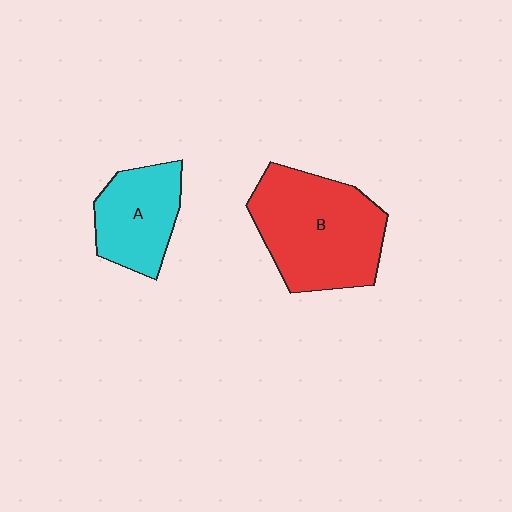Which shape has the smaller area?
Shape A (cyan).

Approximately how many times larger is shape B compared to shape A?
Approximately 1.7 times.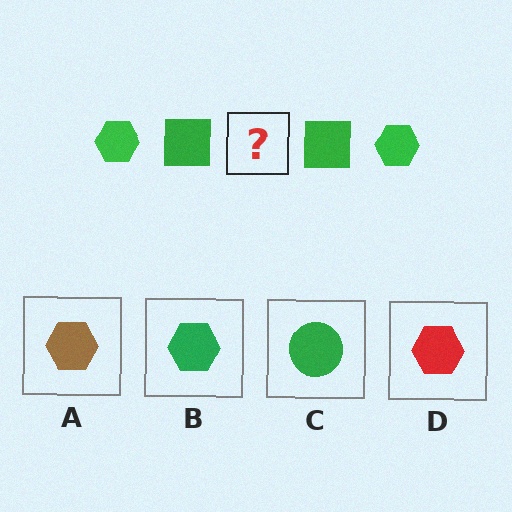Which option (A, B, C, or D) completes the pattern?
B.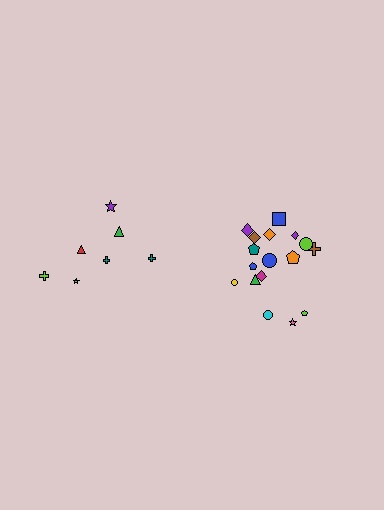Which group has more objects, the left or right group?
The right group.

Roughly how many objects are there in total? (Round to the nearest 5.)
Roughly 25 objects in total.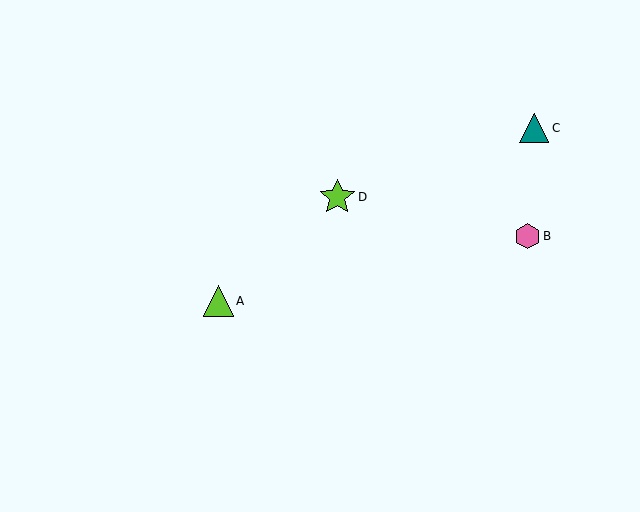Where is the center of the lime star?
The center of the lime star is at (337, 197).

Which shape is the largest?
The lime star (labeled D) is the largest.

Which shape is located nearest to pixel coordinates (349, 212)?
The lime star (labeled D) at (337, 197) is nearest to that location.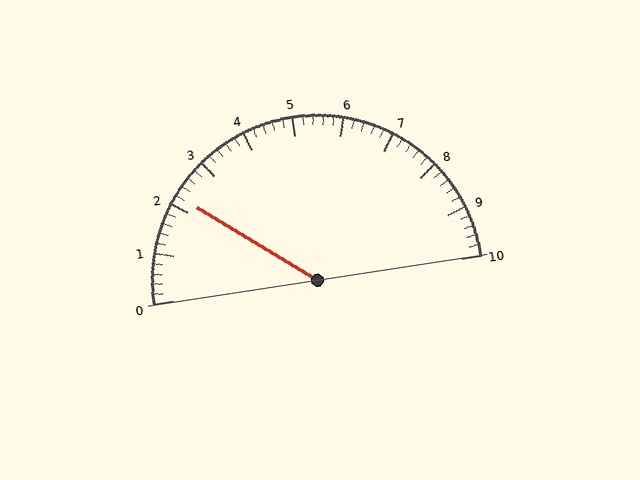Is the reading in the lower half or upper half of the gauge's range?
The reading is in the lower half of the range (0 to 10).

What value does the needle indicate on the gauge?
The needle indicates approximately 2.2.